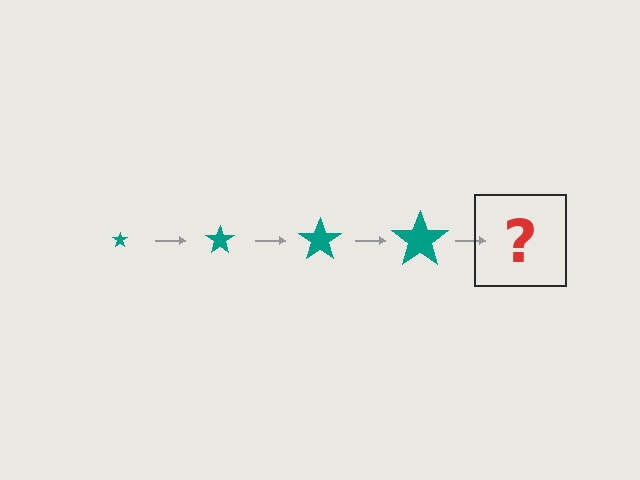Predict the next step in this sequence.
The next step is a teal star, larger than the previous one.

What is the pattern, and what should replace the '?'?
The pattern is that the star gets progressively larger each step. The '?' should be a teal star, larger than the previous one.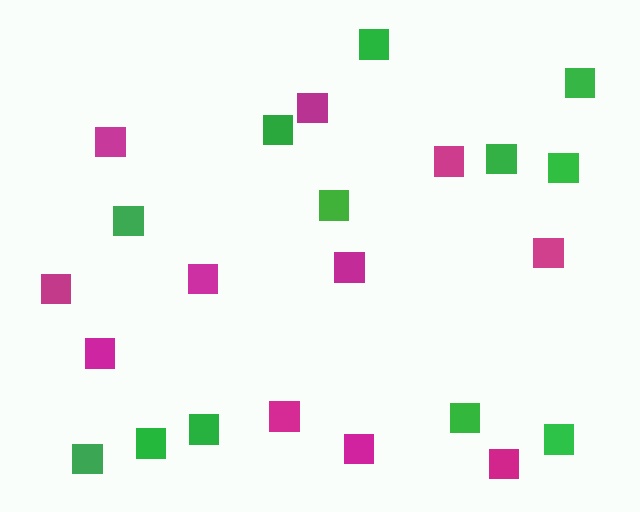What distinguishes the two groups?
There are 2 groups: one group of green squares (12) and one group of magenta squares (11).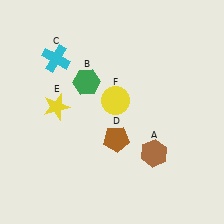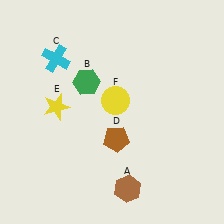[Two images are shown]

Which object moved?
The brown hexagon (A) moved down.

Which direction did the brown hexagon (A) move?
The brown hexagon (A) moved down.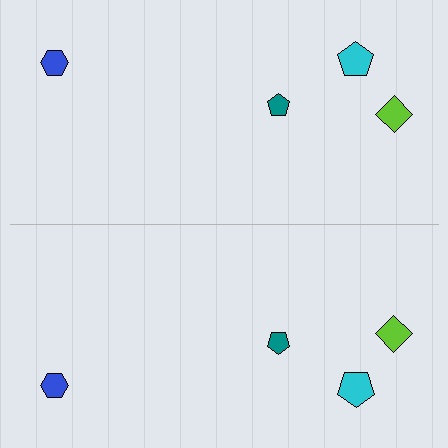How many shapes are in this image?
There are 8 shapes in this image.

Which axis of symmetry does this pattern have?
The pattern has a horizontal axis of symmetry running through the center of the image.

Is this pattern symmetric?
Yes, this pattern has bilateral (reflection) symmetry.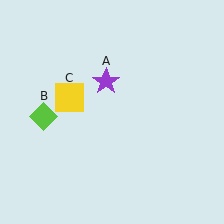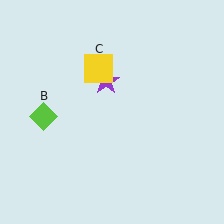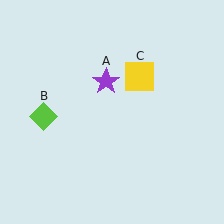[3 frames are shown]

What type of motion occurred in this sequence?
The yellow square (object C) rotated clockwise around the center of the scene.